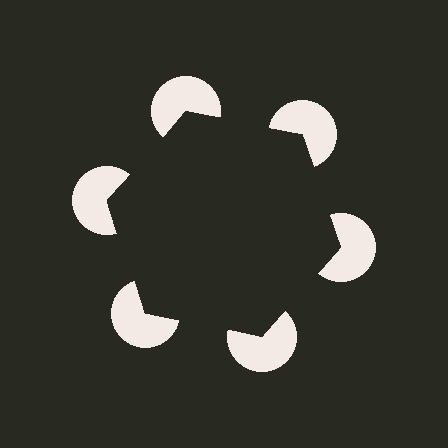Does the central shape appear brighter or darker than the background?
It typically appears slightly darker than the background, even though no actual brightness change is drawn.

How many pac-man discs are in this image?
There are 6 — one at each vertex of the illusory hexagon.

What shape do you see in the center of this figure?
An illusory hexagon — its edges are inferred from the aligned wedge cuts in the pac-man discs, not physically drawn.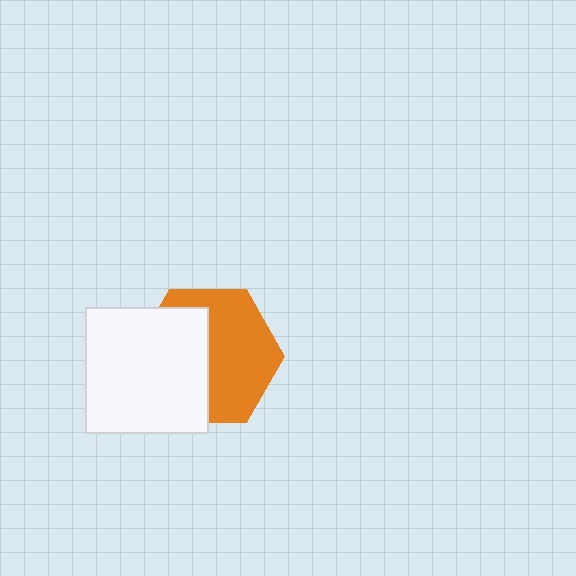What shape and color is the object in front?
The object in front is a white rectangle.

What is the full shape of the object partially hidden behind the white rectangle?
The partially hidden object is an orange hexagon.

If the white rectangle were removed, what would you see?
You would see the complete orange hexagon.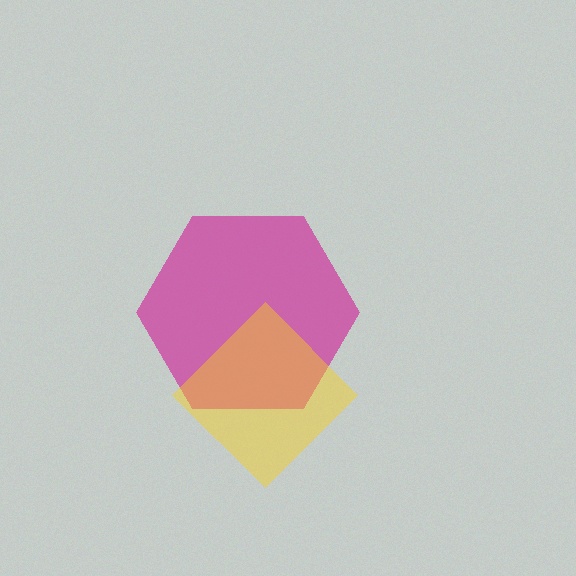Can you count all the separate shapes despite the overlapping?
Yes, there are 2 separate shapes.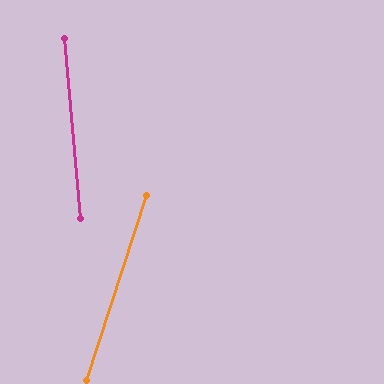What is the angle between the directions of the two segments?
Approximately 23 degrees.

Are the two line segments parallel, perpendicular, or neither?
Neither parallel nor perpendicular — they differ by about 23°.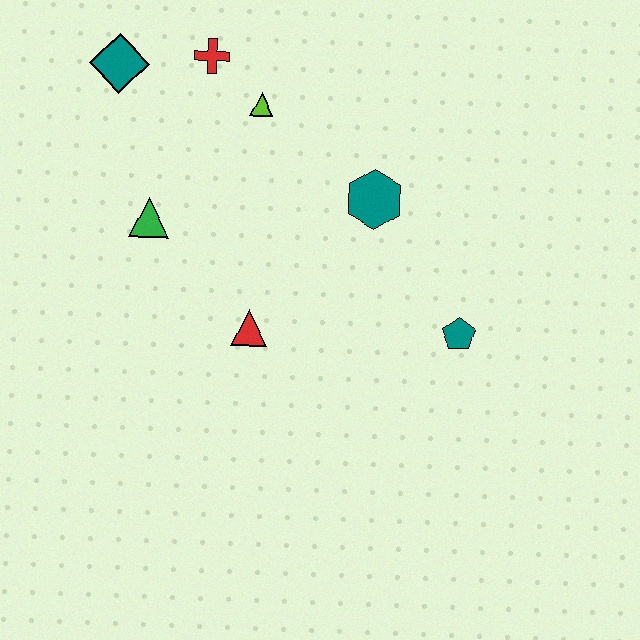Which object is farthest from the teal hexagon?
The teal diamond is farthest from the teal hexagon.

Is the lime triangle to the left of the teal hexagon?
Yes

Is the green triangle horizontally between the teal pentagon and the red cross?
No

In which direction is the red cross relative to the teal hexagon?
The red cross is to the left of the teal hexagon.